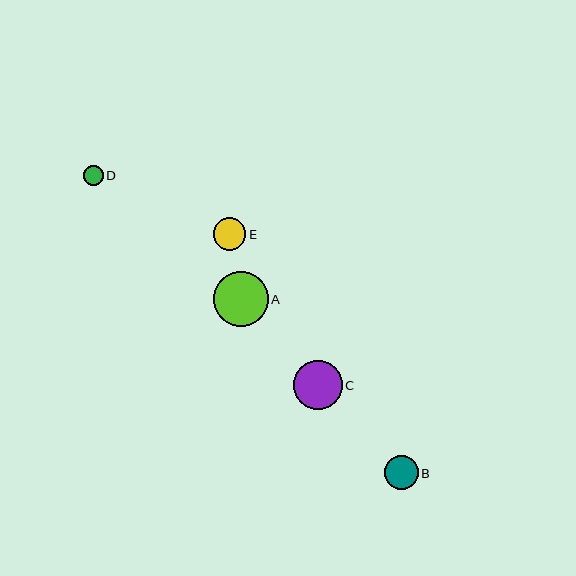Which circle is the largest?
Circle A is the largest with a size of approximately 55 pixels.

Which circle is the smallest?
Circle D is the smallest with a size of approximately 20 pixels.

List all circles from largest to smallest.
From largest to smallest: A, C, B, E, D.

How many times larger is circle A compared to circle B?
Circle A is approximately 1.6 times the size of circle B.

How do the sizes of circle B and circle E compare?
Circle B and circle E are approximately the same size.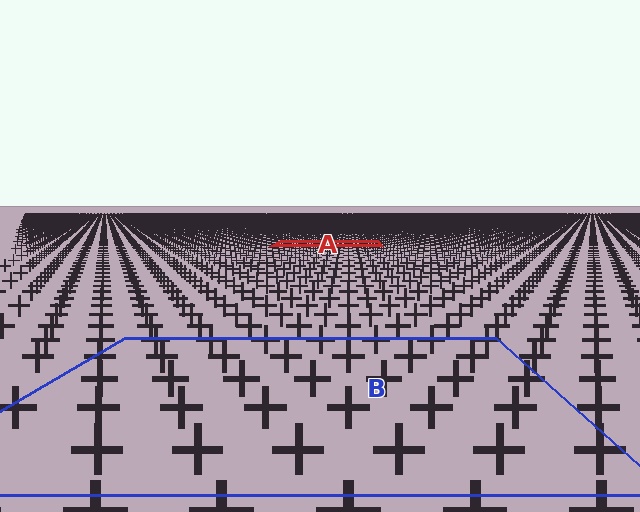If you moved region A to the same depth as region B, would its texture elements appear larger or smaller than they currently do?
They would appear larger. At a closer depth, the same texture elements are projected at a bigger on-screen size.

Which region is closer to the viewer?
Region B is closer. The texture elements there are larger and more spread out.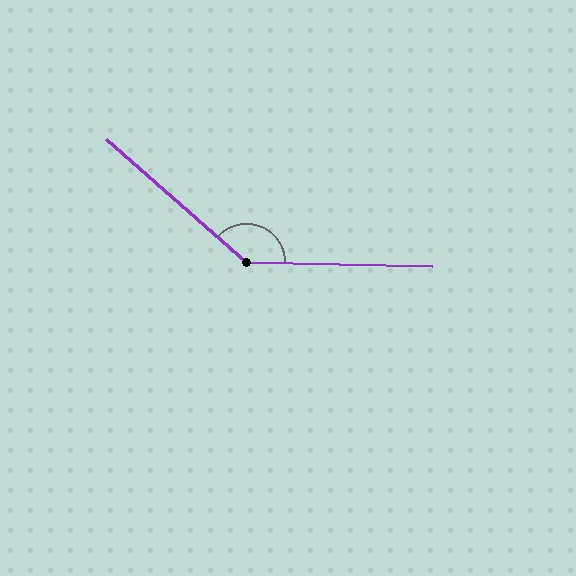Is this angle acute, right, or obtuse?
It is obtuse.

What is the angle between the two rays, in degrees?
Approximately 140 degrees.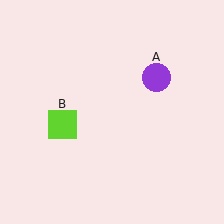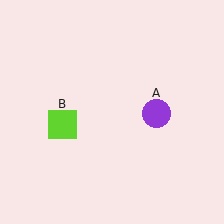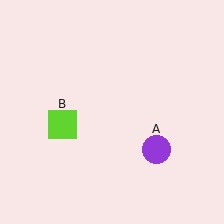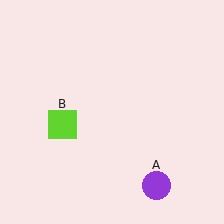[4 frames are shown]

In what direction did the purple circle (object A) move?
The purple circle (object A) moved down.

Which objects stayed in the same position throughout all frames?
Lime square (object B) remained stationary.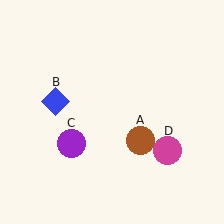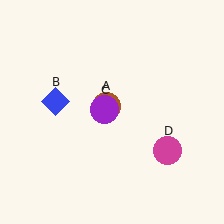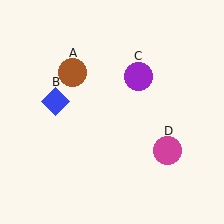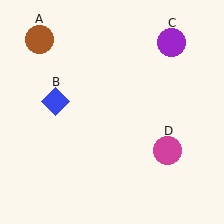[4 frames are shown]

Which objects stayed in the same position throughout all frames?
Blue diamond (object B) and magenta circle (object D) remained stationary.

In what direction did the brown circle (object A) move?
The brown circle (object A) moved up and to the left.